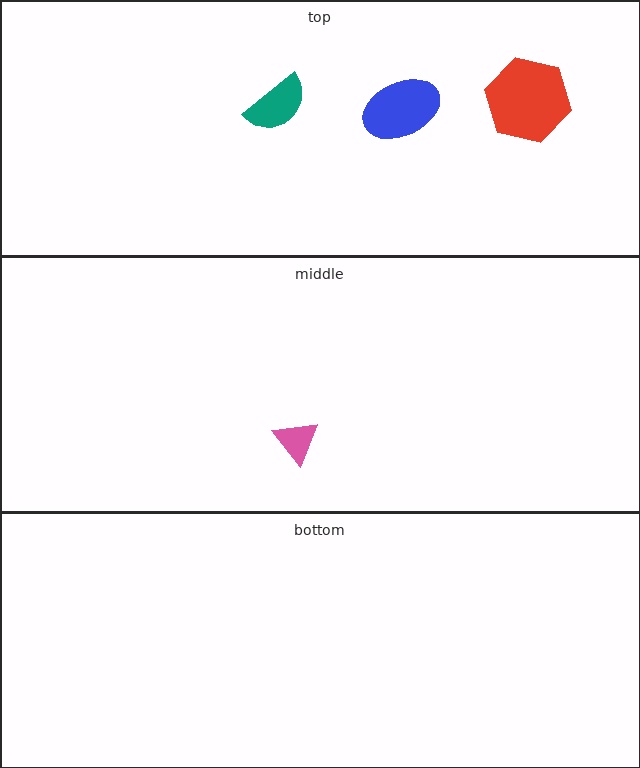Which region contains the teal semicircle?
The top region.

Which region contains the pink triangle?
The middle region.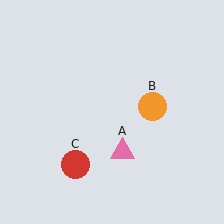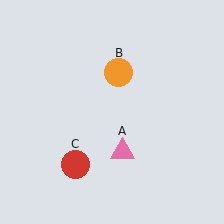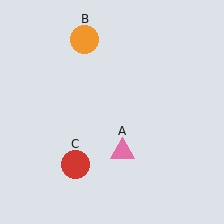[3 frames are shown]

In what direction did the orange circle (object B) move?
The orange circle (object B) moved up and to the left.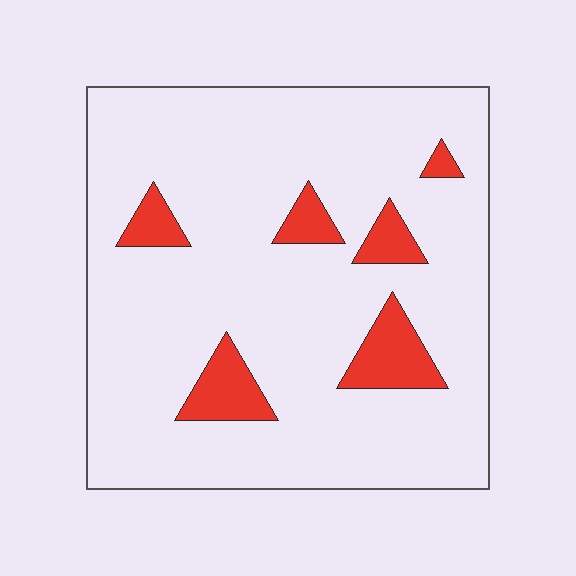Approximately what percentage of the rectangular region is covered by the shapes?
Approximately 10%.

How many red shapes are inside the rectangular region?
6.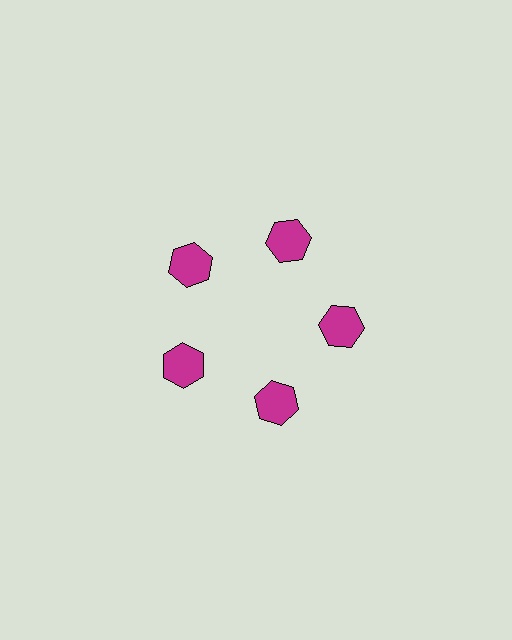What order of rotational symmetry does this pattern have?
This pattern has 5-fold rotational symmetry.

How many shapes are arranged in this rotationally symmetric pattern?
There are 5 shapes, arranged in 5 groups of 1.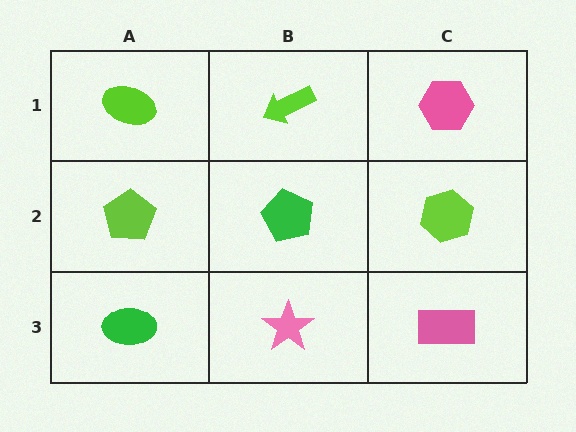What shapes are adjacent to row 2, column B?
A lime arrow (row 1, column B), a pink star (row 3, column B), a lime pentagon (row 2, column A), a lime hexagon (row 2, column C).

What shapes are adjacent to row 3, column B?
A green pentagon (row 2, column B), a green ellipse (row 3, column A), a pink rectangle (row 3, column C).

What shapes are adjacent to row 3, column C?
A lime hexagon (row 2, column C), a pink star (row 3, column B).